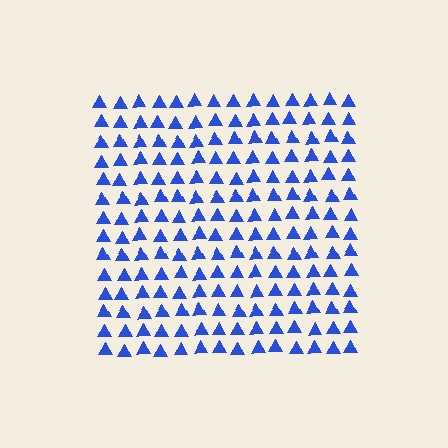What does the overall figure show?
The overall figure shows a square.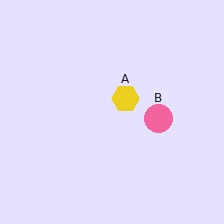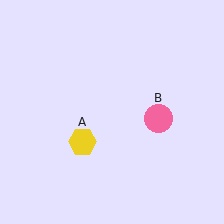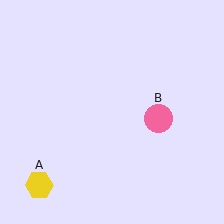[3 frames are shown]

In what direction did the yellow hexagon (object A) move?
The yellow hexagon (object A) moved down and to the left.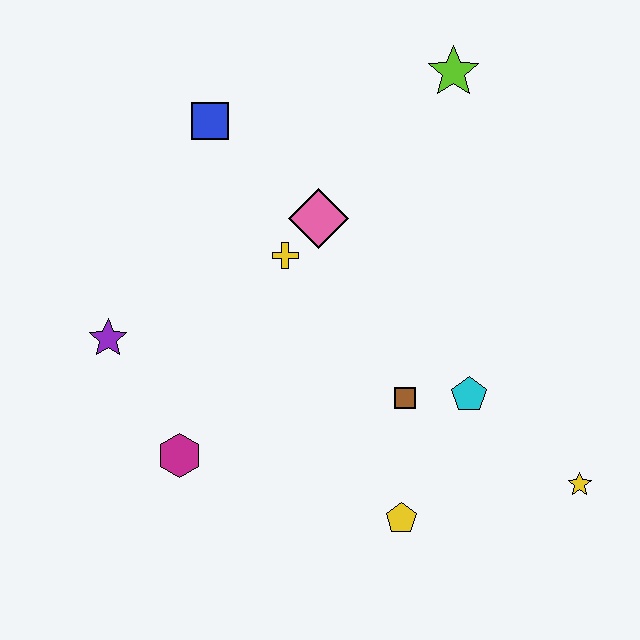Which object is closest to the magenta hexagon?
The purple star is closest to the magenta hexagon.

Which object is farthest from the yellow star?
The blue square is farthest from the yellow star.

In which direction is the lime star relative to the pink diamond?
The lime star is above the pink diamond.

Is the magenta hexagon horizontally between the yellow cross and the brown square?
No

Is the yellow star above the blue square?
No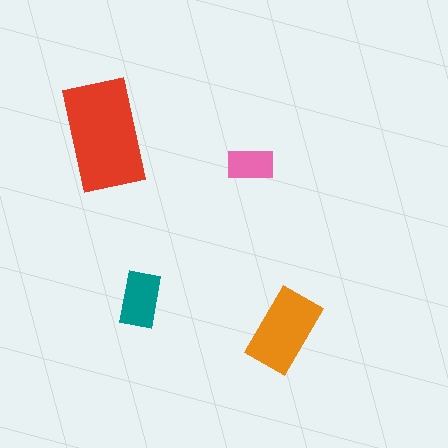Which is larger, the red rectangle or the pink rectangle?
The red one.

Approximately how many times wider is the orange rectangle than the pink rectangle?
About 2 times wider.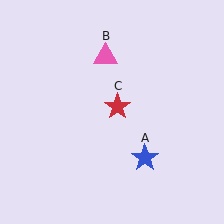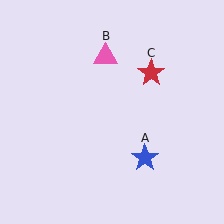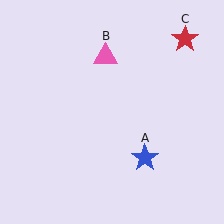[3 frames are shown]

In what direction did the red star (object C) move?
The red star (object C) moved up and to the right.